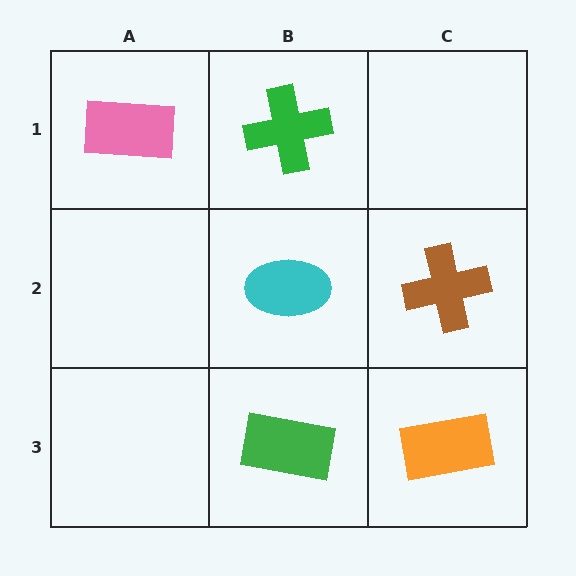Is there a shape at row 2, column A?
No, that cell is empty.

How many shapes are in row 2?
2 shapes.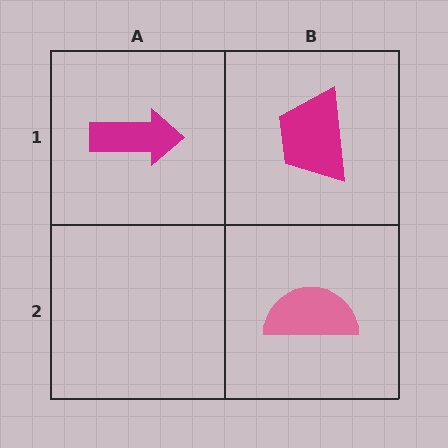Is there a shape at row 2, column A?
No, that cell is empty.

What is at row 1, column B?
A magenta trapezoid.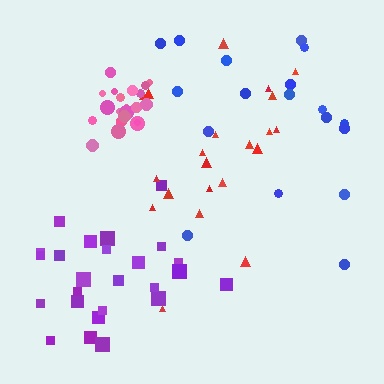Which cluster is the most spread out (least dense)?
Blue.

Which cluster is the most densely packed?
Pink.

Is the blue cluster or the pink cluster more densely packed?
Pink.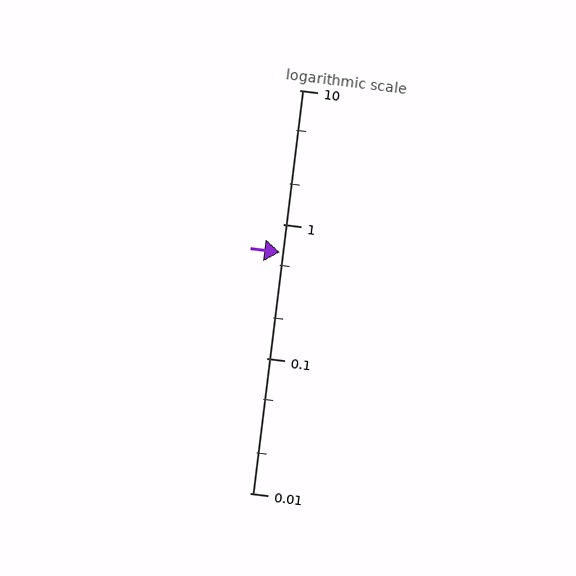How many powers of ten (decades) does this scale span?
The scale spans 3 decades, from 0.01 to 10.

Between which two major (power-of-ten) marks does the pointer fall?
The pointer is between 0.1 and 1.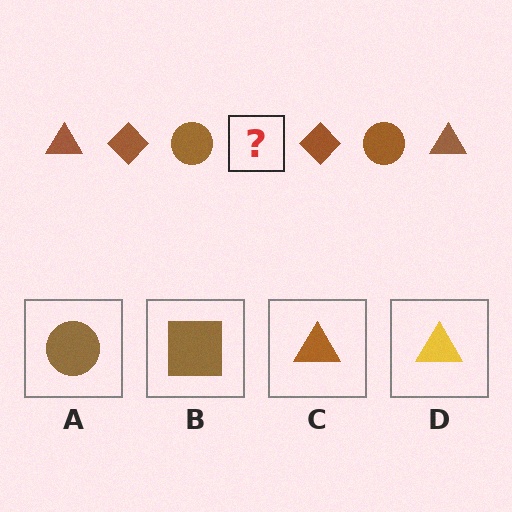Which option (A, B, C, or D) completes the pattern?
C.